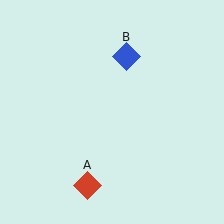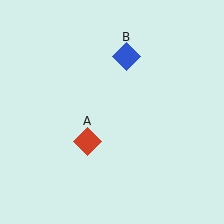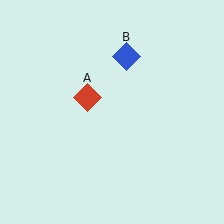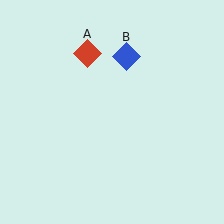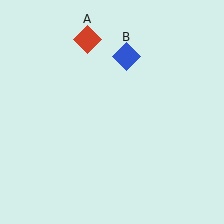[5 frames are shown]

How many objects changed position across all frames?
1 object changed position: red diamond (object A).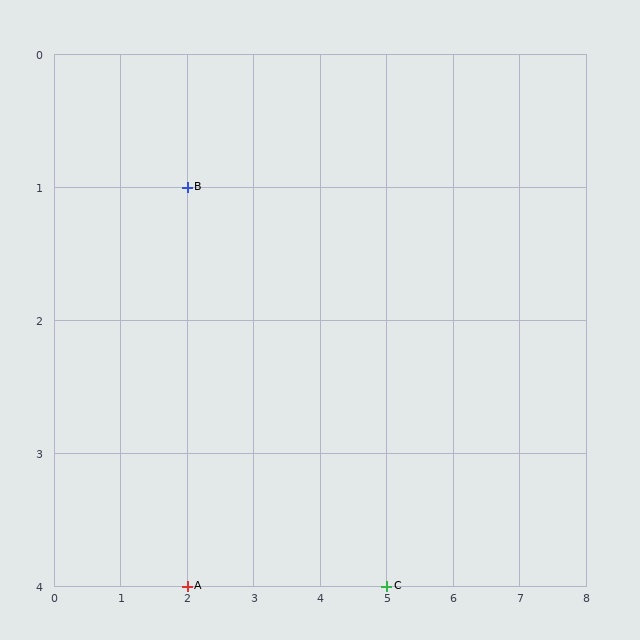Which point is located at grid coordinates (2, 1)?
Point B is at (2, 1).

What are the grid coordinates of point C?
Point C is at grid coordinates (5, 4).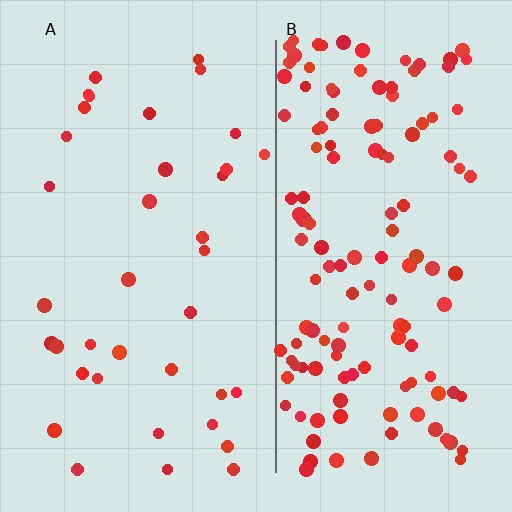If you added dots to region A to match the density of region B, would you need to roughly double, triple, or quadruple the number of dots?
Approximately quadruple.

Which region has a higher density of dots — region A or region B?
B (the right).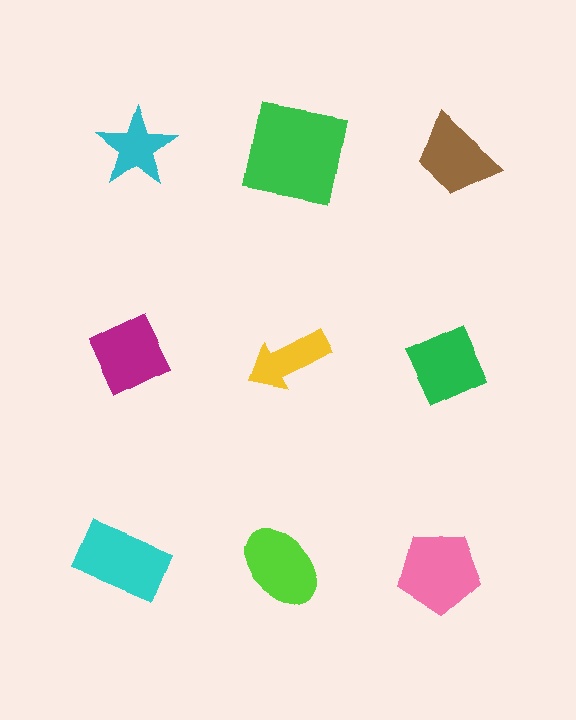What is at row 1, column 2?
A green square.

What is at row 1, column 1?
A cyan star.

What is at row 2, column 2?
A yellow arrow.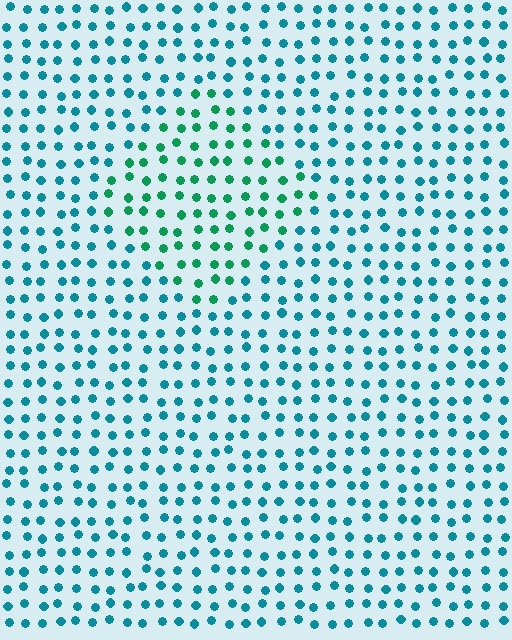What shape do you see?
I see a diamond.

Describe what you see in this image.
The image is filled with small teal elements in a uniform arrangement. A diamond-shaped region is visible where the elements are tinted to a slightly different hue, forming a subtle color boundary.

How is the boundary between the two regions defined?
The boundary is defined purely by a slight shift in hue (about 34 degrees). Spacing, size, and orientation are identical on both sides.